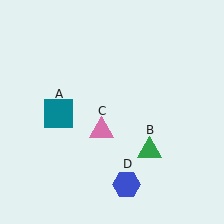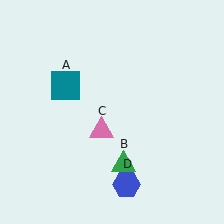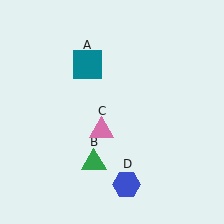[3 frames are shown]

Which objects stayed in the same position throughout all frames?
Pink triangle (object C) and blue hexagon (object D) remained stationary.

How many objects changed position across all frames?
2 objects changed position: teal square (object A), green triangle (object B).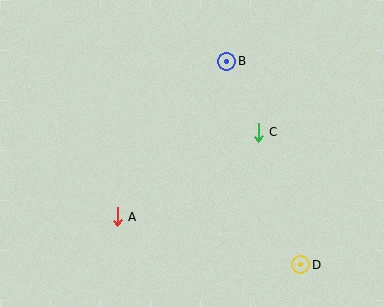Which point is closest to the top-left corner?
Point B is closest to the top-left corner.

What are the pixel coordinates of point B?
Point B is at (227, 61).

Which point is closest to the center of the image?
Point C at (258, 132) is closest to the center.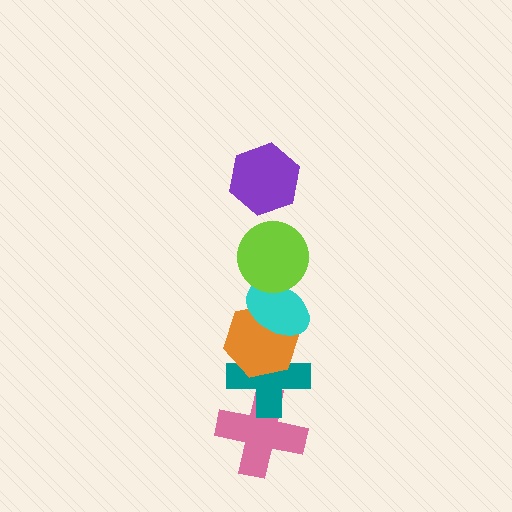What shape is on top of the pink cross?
The teal cross is on top of the pink cross.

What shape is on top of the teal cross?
The orange hexagon is on top of the teal cross.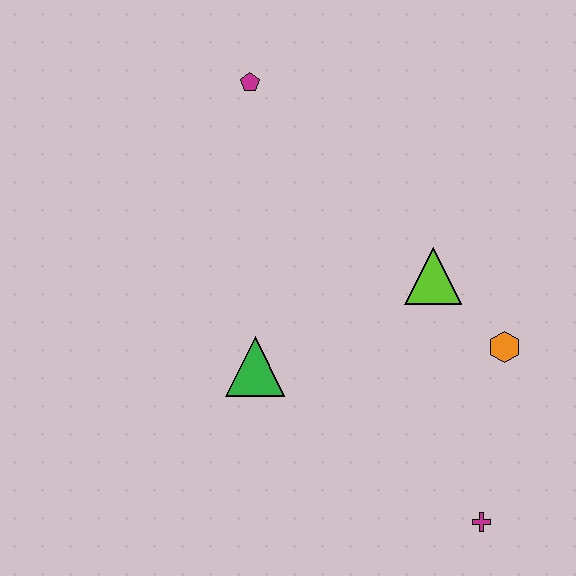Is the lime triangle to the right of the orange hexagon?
No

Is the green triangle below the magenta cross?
No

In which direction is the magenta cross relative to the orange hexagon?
The magenta cross is below the orange hexagon.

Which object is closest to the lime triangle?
The orange hexagon is closest to the lime triangle.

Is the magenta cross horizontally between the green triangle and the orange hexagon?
Yes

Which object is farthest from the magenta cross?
The magenta pentagon is farthest from the magenta cross.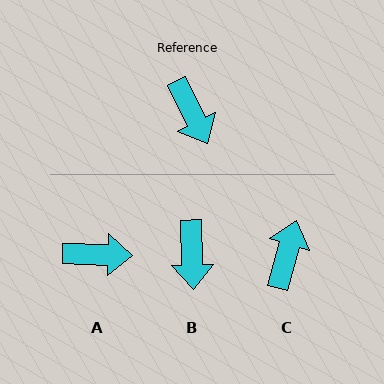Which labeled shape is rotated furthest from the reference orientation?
C, about 138 degrees away.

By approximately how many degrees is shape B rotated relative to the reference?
Approximately 24 degrees clockwise.